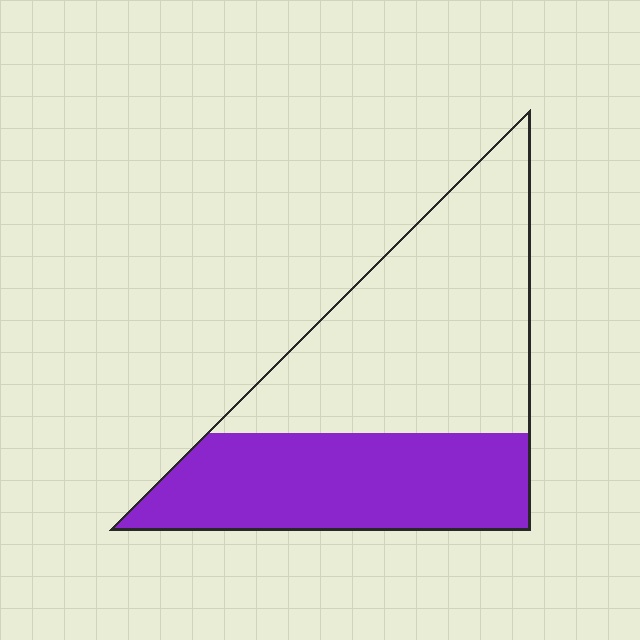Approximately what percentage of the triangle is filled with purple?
Approximately 40%.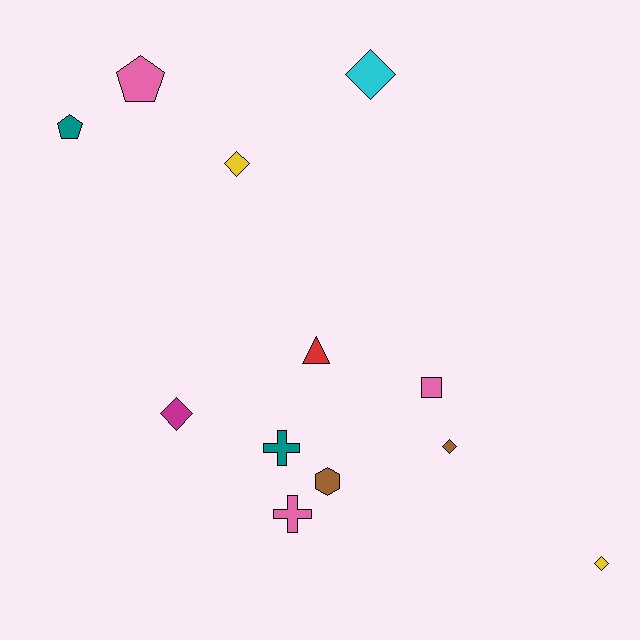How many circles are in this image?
There are no circles.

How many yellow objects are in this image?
There are 2 yellow objects.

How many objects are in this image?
There are 12 objects.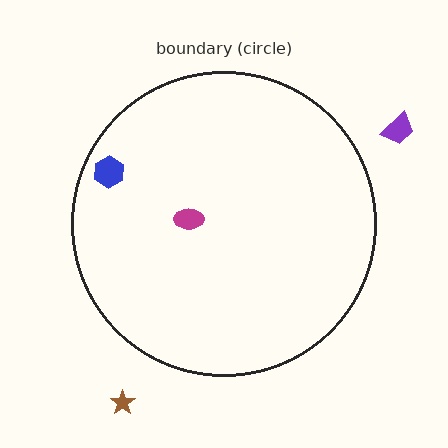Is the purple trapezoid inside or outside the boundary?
Outside.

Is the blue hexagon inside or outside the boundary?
Inside.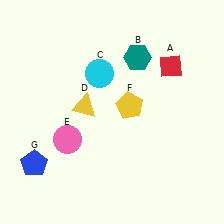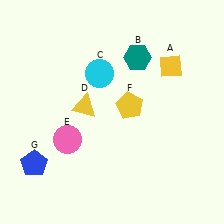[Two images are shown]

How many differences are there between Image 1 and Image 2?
There is 1 difference between the two images.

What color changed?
The diamond (A) changed from red in Image 1 to yellow in Image 2.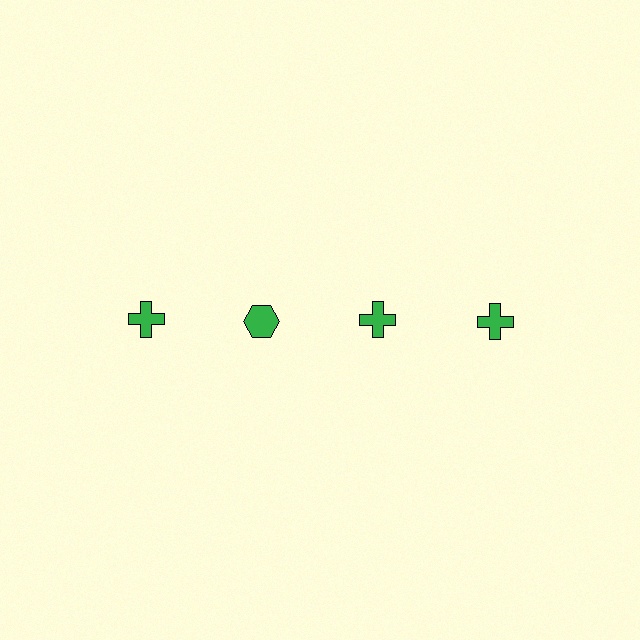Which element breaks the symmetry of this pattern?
The green hexagon in the top row, second from left column breaks the symmetry. All other shapes are green crosses.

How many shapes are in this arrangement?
There are 4 shapes arranged in a grid pattern.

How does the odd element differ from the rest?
It has a different shape: hexagon instead of cross.